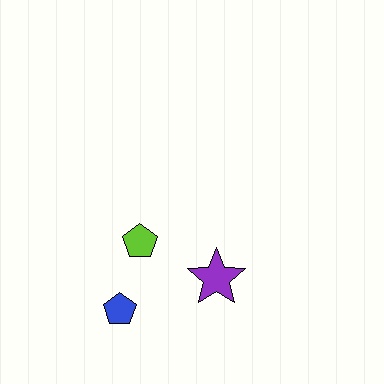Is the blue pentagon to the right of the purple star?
No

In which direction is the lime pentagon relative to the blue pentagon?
The lime pentagon is above the blue pentagon.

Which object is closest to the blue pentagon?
The lime pentagon is closest to the blue pentagon.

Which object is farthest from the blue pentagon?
The purple star is farthest from the blue pentagon.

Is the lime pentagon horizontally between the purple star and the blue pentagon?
Yes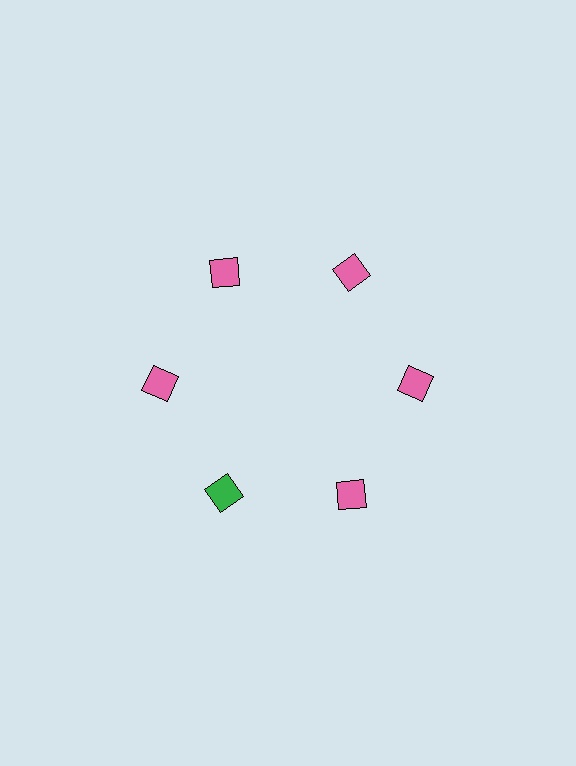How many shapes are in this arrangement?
There are 6 shapes arranged in a ring pattern.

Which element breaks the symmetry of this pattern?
The green diamond at roughly the 7 o'clock position breaks the symmetry. All other shapes are pink diamonds.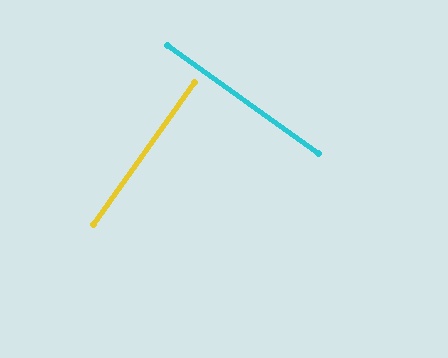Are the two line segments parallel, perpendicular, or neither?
Perpendicular — they meet at approximately 90°.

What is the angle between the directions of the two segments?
Approximately 90 degrees.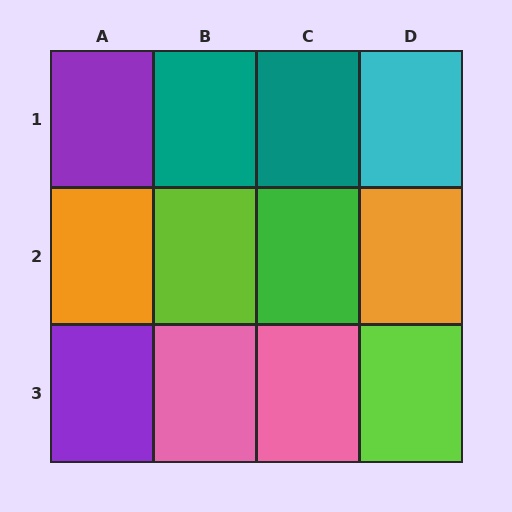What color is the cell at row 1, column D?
Cyan.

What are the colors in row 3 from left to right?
Purple, pink, pink, lime.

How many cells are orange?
2 cells are orange.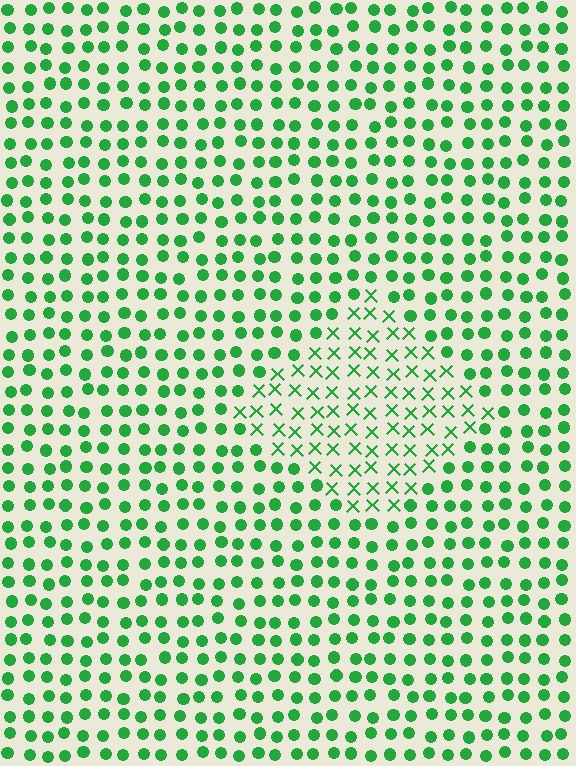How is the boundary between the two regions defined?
The boundary is defined by a change in element shape: X marks inside vs. circles outside. All elements share the same color and spacing.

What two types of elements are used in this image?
The image uses X marks inside the diamond region and circles outside it.